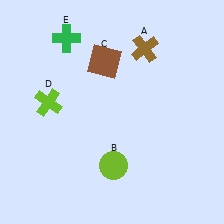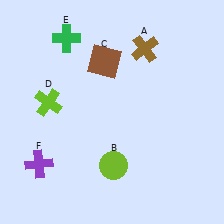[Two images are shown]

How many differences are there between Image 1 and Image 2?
There is 1 difference between the two images.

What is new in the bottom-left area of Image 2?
A purple cross (F) was added in the bottom-left area of Image 2.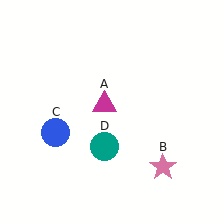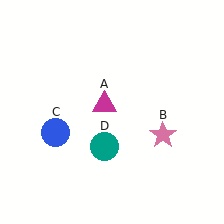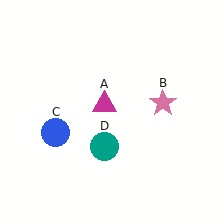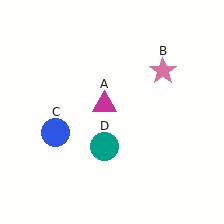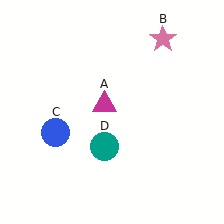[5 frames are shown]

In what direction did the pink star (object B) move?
The pink star (object B) moved up.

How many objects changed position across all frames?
1 object changed position: pink star (object B).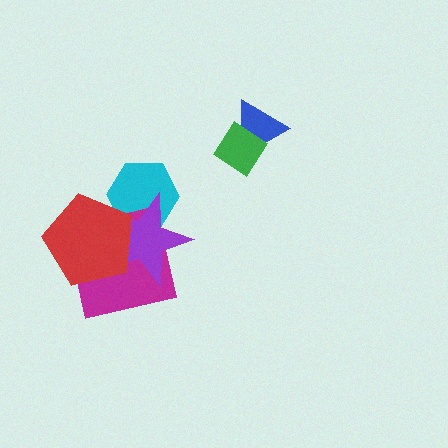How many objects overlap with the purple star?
3 objects overlap with the purple star.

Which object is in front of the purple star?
The red pentagon is in front of the purple star.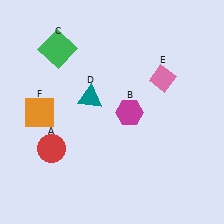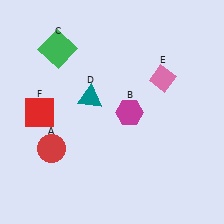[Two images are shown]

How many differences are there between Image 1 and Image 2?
There is 1 difference between the two images.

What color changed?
The square (F) changed from orange in Image 1 to red in Image 2.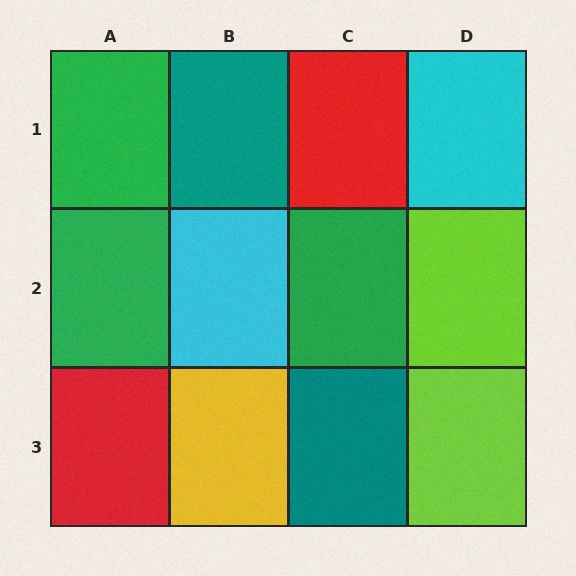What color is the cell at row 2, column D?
Lime.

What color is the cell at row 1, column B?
Teal.